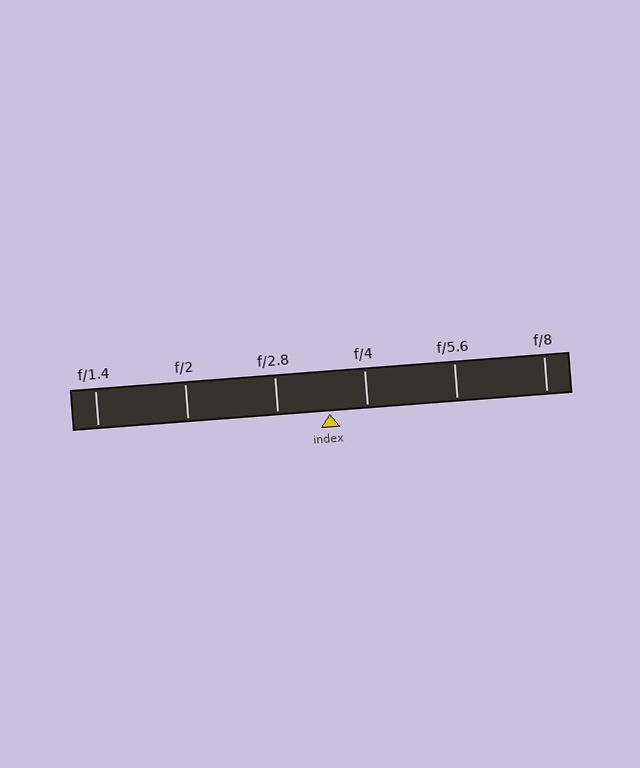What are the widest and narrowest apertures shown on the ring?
The widest aperture shown is f/1.4 and the narrowest is f/8.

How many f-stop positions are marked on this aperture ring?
There are 6 f-stop positions marked.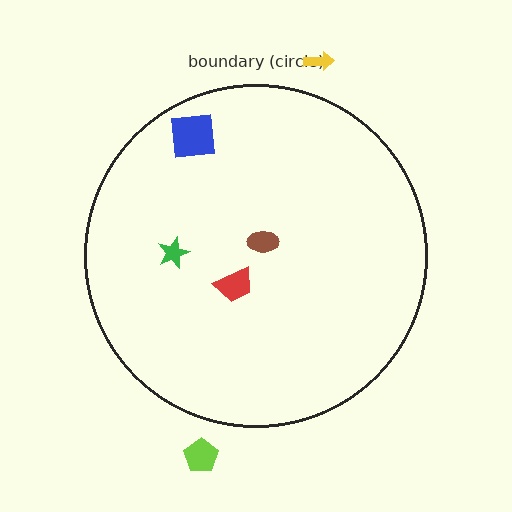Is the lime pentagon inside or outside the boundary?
Outside.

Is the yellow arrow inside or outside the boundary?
Outside.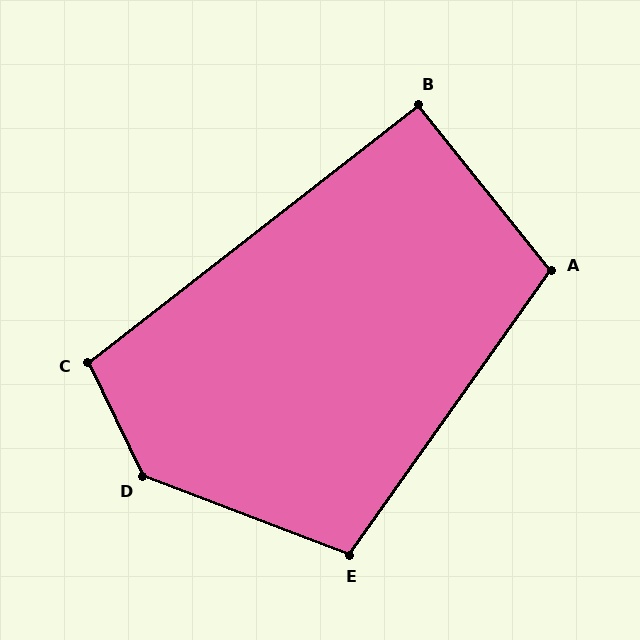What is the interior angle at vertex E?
Approximately 105 degrees (obtuse).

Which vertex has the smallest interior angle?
B, at approximately 91 degrees.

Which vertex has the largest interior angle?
D, at approximately 137 degrees.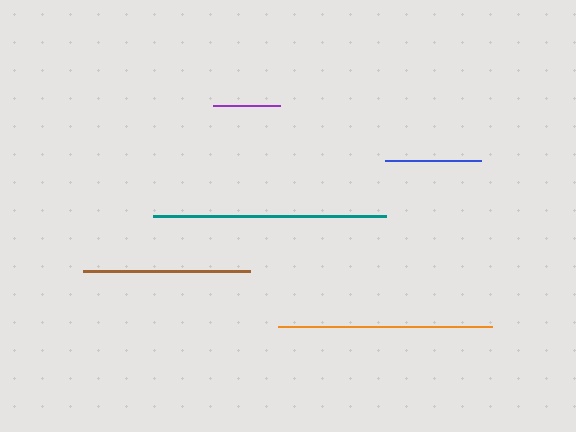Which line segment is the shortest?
The purple line is the shortest at approximately 66 pixels.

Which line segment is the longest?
The teal line is the longest at approximately 232 pixels.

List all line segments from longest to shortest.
From longest to shortest: teal, orange, brown, blue, purple.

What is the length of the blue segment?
The blue segment is approximately 96 pixels long.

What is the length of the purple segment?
The purple segment is approximately 66 pixels long.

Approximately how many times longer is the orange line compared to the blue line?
The orange line is approximately 2.2 times the length of the blue line.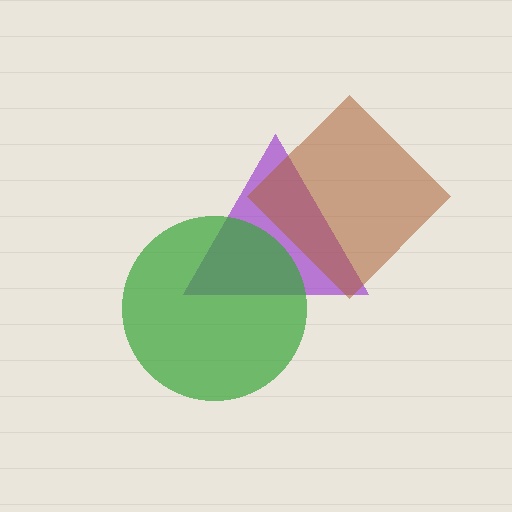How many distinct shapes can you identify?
There are 3 distinct shapes: a purple triangle, a green circle, a brown diamond.